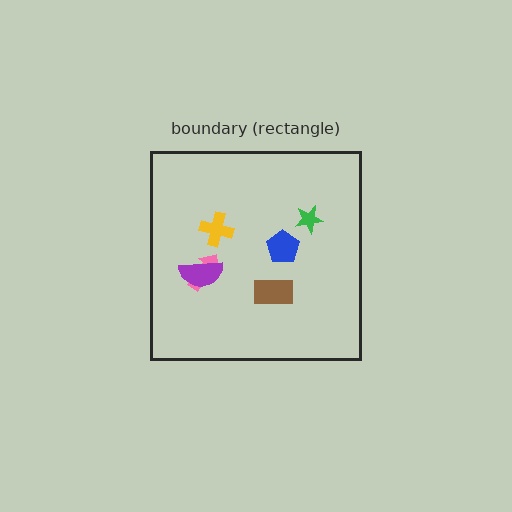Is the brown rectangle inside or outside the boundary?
Inside.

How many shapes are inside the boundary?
6 inside, 0 outside.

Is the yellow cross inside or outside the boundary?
Inside.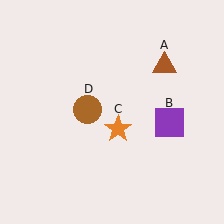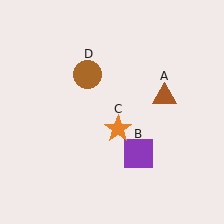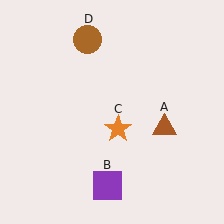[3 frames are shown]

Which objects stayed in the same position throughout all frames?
Orange star (object C) remained stationary.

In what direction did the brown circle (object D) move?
The brown circle (object D) moved up.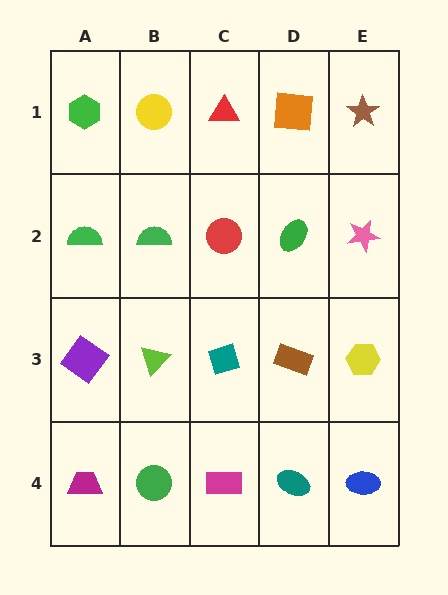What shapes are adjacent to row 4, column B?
A lime triangle (row 3, column B), a magenta trapezoid (row 4, column A), a magenta rectangle (row 4, column C).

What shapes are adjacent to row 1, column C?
A red circle (row 2, column C), a yellow circle (row 1, column B), an orange square (row 1, column D).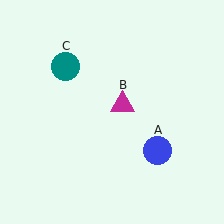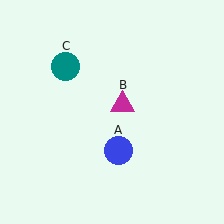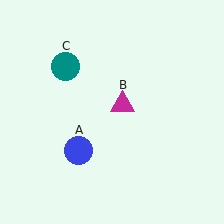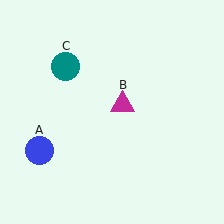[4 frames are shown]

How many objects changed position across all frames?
1 object changed position: blue circle (object A).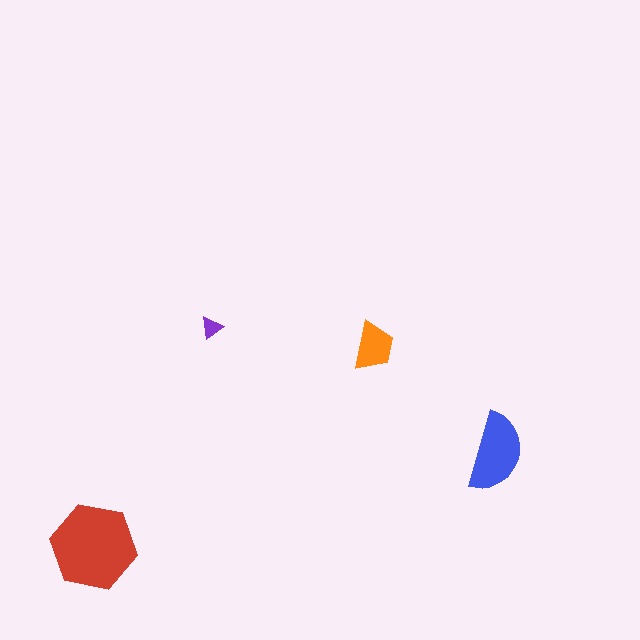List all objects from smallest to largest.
The purple triangle, the orange trapezoid, the blue semicircle, the red hexagon.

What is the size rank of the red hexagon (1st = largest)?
1st.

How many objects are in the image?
There are 4 objects in the image.